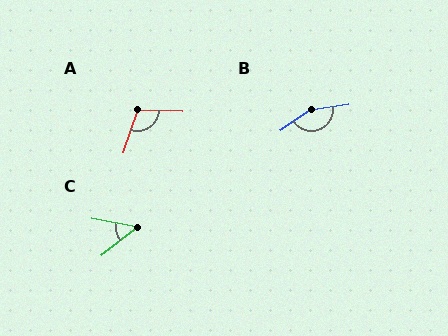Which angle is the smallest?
C, at approximately 48 degrees.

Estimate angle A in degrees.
Approximately 107 degrees.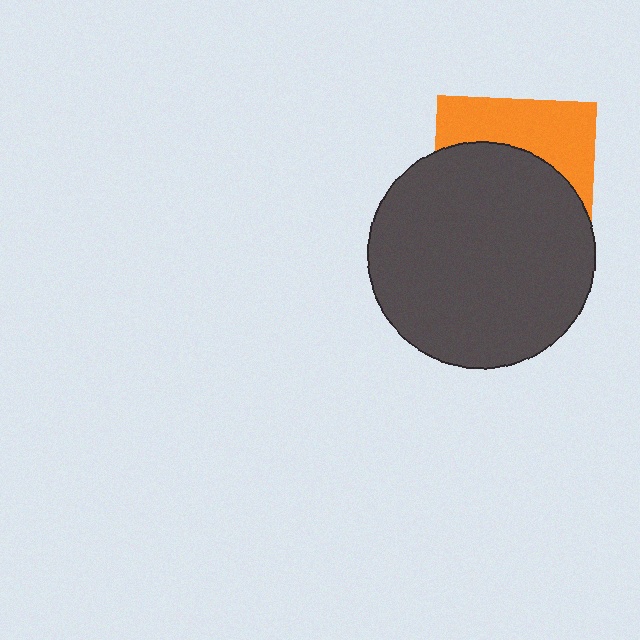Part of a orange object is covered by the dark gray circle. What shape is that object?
It is a square.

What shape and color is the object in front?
The object in front is a dark gray circle.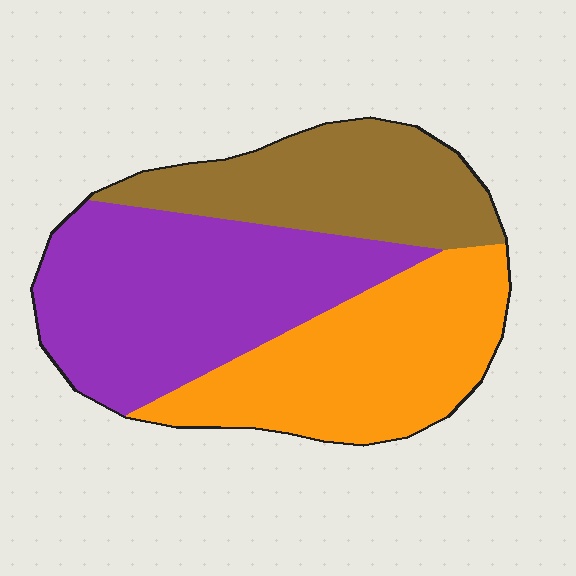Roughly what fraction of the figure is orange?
Orange covers roughly 35% of the figure.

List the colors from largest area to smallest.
From largest to smallest: purple, orange, brown.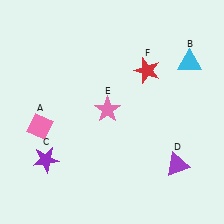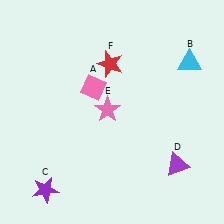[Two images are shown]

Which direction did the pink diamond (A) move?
The pink diamond (A) moved right.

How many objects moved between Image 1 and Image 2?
3 objects moved between the two images.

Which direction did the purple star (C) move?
The purple star (C) moved down.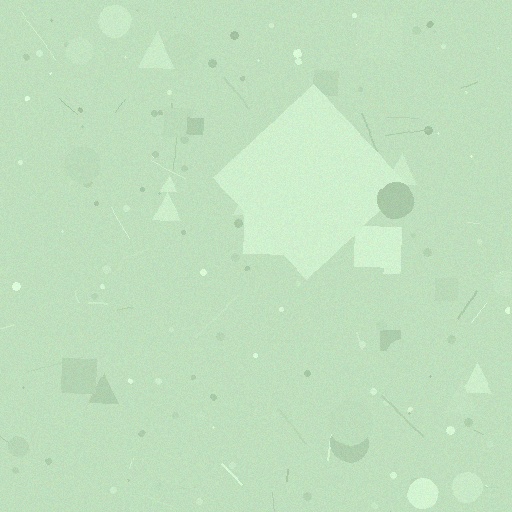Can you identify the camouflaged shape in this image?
The camouflaged shape is a diamond.